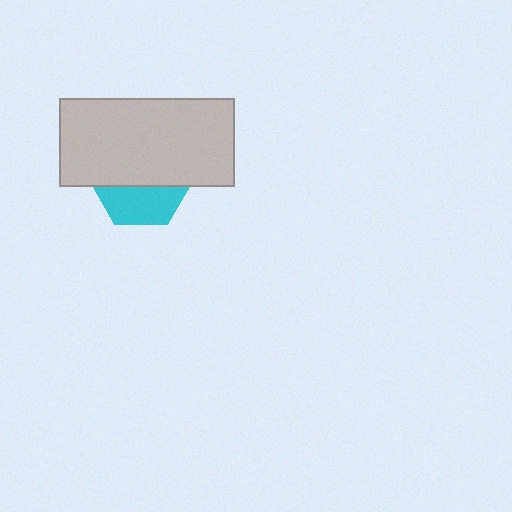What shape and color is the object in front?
The object in front is a light gray rectangle.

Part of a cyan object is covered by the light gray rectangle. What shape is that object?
It is a hexagon.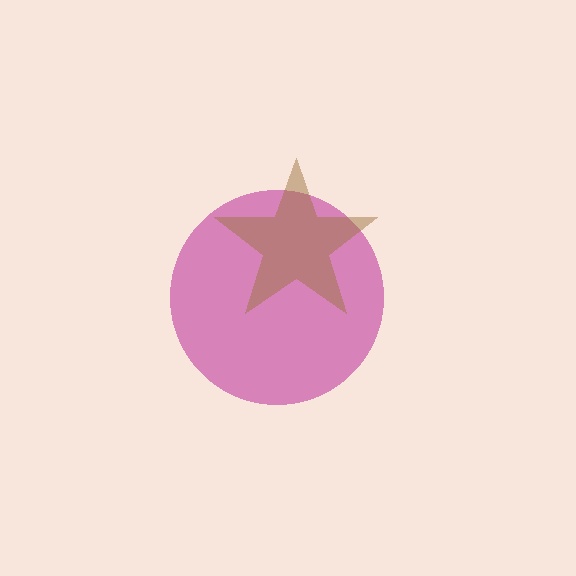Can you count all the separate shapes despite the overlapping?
Yes, there are 2 separate shapes.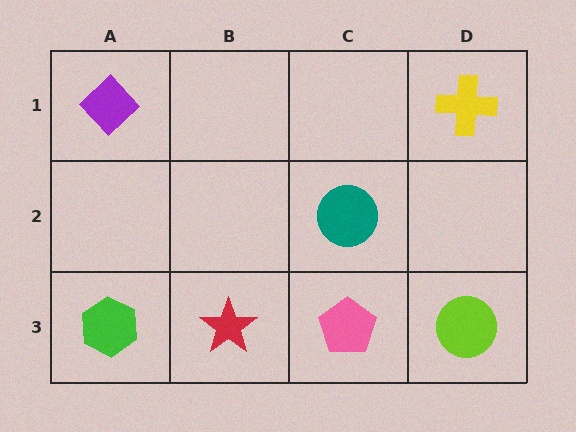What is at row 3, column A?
A green hexagon.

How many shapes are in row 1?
2 shapes.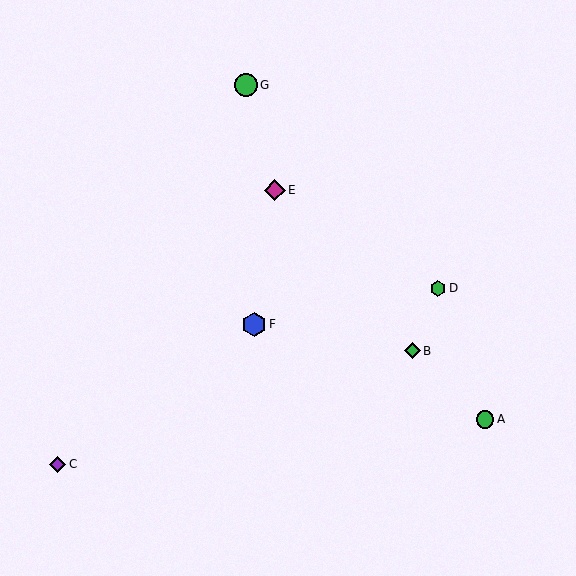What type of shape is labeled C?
Shape C is a purple diamond.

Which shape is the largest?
The blue hexagon (labeled F) is the largest.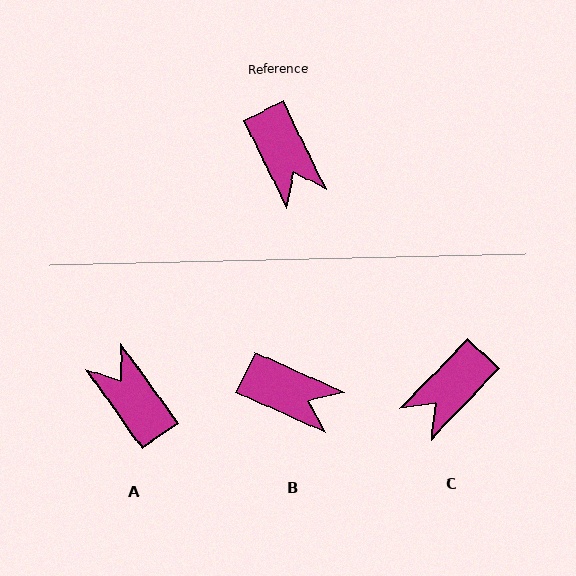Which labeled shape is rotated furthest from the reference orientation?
A, about 170 degrees away.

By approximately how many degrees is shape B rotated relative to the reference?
Approximately 40 degrees counter-clockwise.